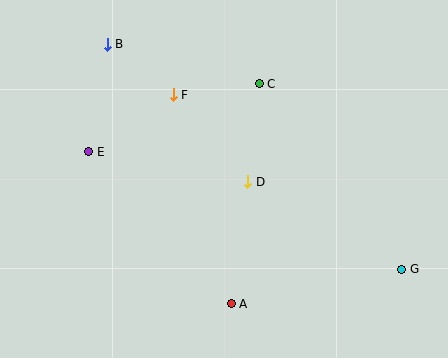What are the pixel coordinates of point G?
Point G is at (402, 269).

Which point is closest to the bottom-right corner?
Point G is closest to the bottom-right corner.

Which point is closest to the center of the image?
Point D at (248, 182) is closest to the center.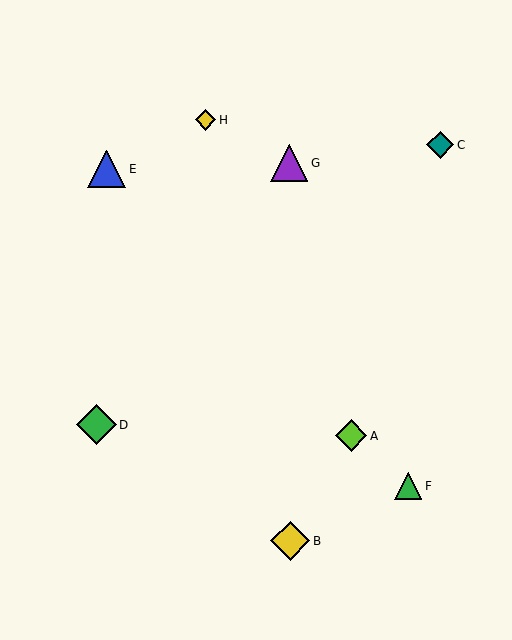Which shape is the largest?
The green diamond (labeled D) is the largest.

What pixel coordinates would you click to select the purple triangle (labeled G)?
Click at (289, 163) to select the purple triangle G.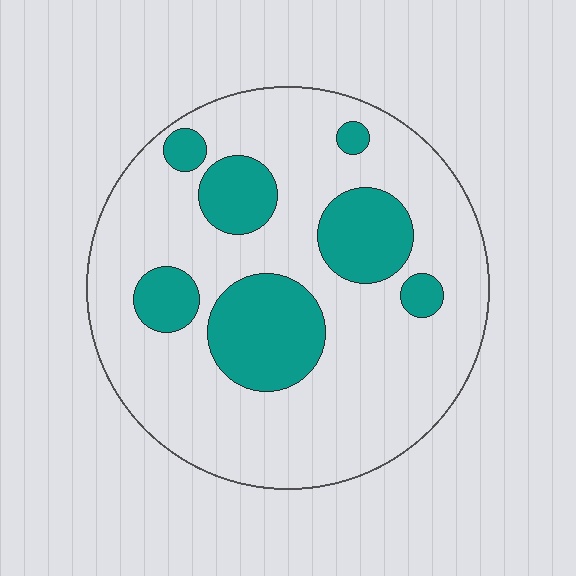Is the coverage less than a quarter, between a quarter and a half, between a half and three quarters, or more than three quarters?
Less than a quarter.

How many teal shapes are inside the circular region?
7.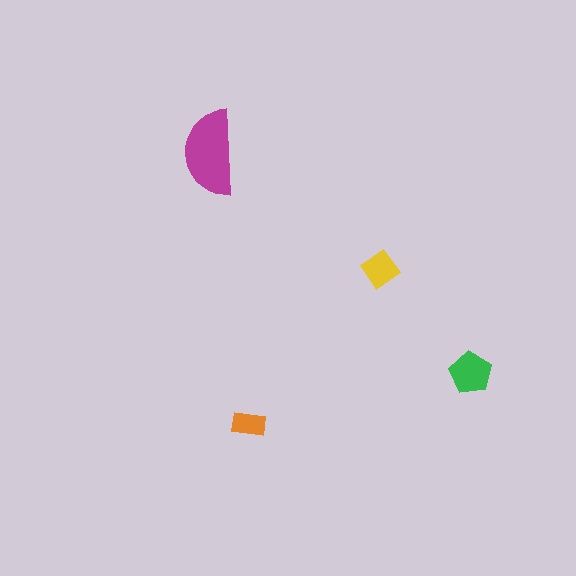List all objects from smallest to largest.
The orange rectangle, the yellow diamond, the green pentagon, the magenta semicircle.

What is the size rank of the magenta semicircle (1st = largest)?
1st.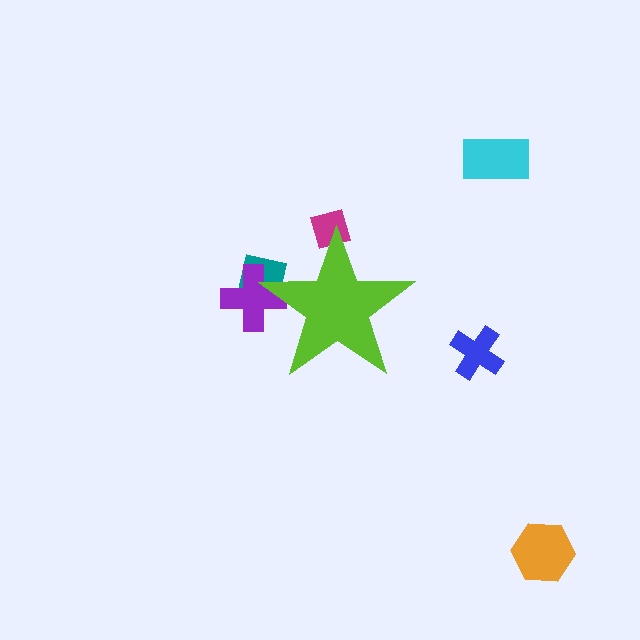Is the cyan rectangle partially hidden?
No, the cyan rectangle is fully visible.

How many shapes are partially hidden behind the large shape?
3 shapes are partially hidden.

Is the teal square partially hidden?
Yes, the teal square is partially hidden behind the lime star.